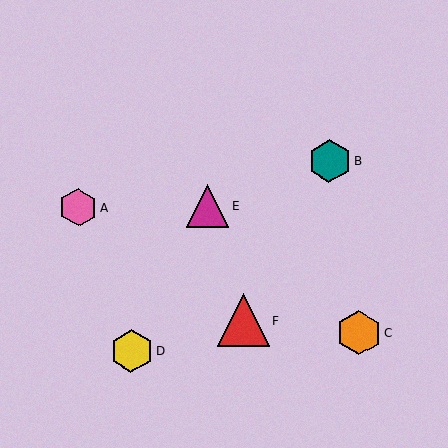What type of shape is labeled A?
Shape A is a pink hexagon.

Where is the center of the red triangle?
The center of the red triangle is at (243, 320).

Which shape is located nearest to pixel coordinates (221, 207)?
The magenta triangle (labeled E) at (208, 206) is nearest to that location.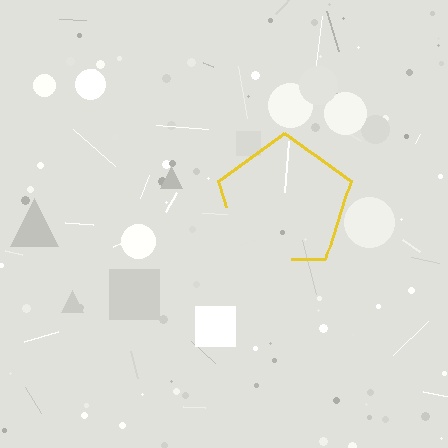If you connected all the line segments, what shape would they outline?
They would outline a pentagon.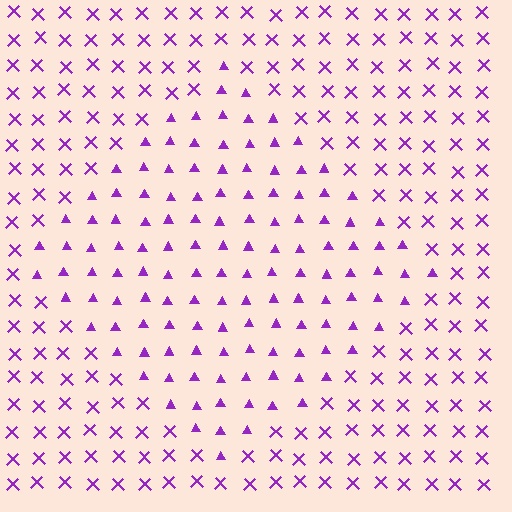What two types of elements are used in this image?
The image uses triangles inside the diamond region and X marks outside it.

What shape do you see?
I see a diamond.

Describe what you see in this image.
The image is filled with small purple elements arranged in a uniform grid. A diamond-shaped region contains triangles, while the surrounding area contains X marks. The boundary is defined purely by the change in element shape.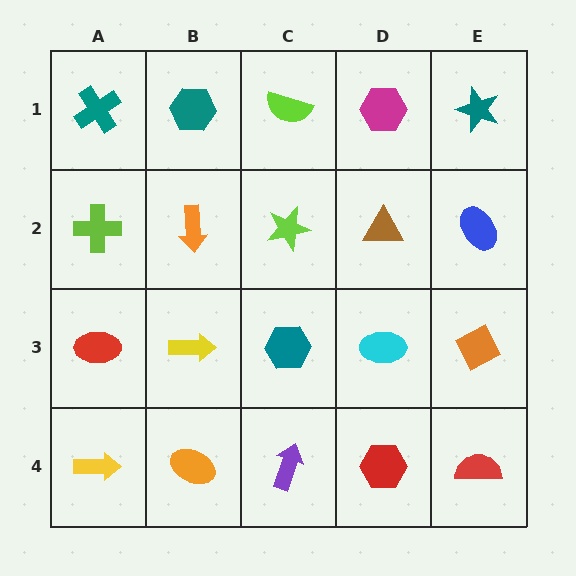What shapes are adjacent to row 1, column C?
A lime star (row 2, column C), a teal hexagon (row 1, column B), a magenta hexagon (row 1, column D).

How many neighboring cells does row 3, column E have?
3.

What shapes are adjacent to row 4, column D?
A cyan ellipse (row 3, column D), a purple arrow (row 4, column C), a red semicircle (row 4, column E).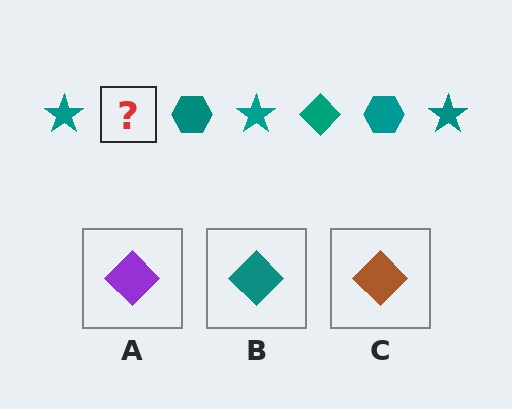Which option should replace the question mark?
Option B.